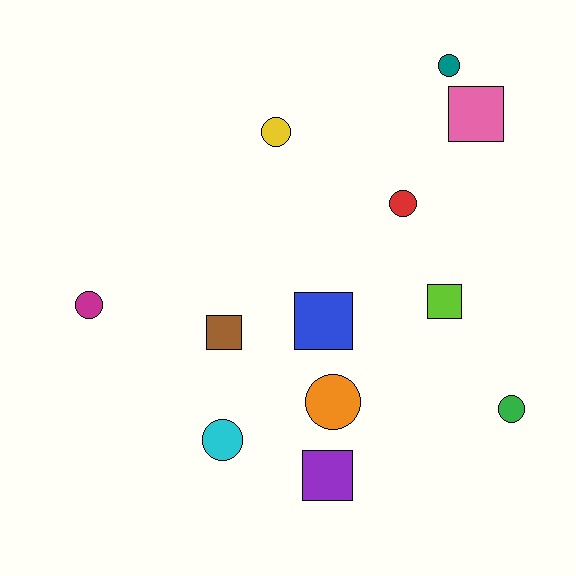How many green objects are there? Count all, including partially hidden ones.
There is 1 green object.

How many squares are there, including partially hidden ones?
There are 5 squares.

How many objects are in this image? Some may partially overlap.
There are 12 objects.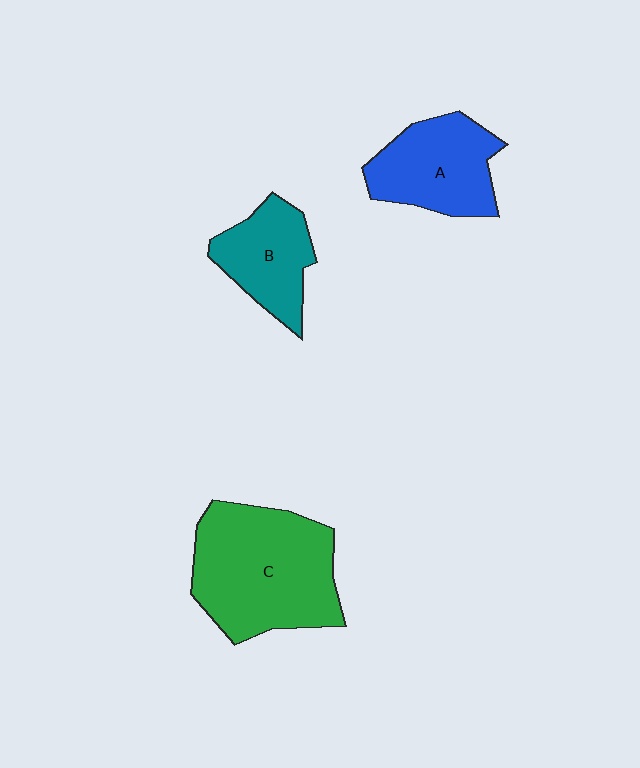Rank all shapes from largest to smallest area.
From largest to smallest: C (green), A (blue), B (teal).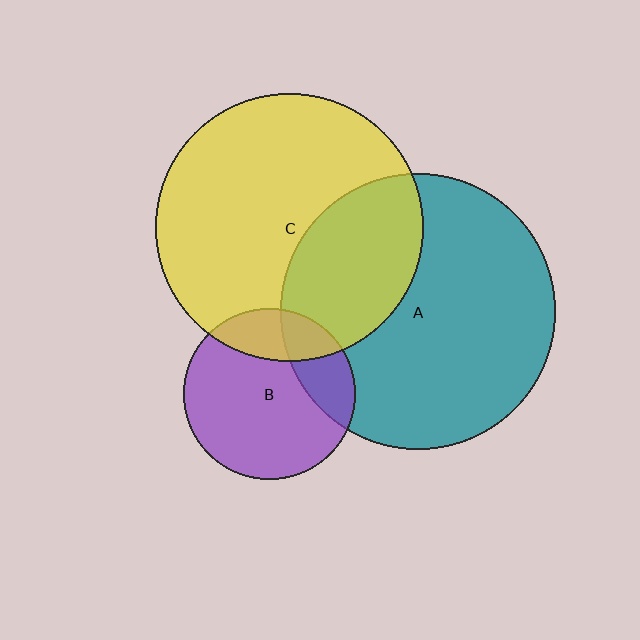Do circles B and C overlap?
Yes.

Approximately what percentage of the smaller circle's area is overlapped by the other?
Approximately 20%.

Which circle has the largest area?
Circle A (teal).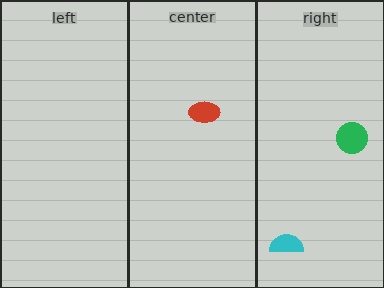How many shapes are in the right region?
2.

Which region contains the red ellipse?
The center region.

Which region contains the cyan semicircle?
The right region.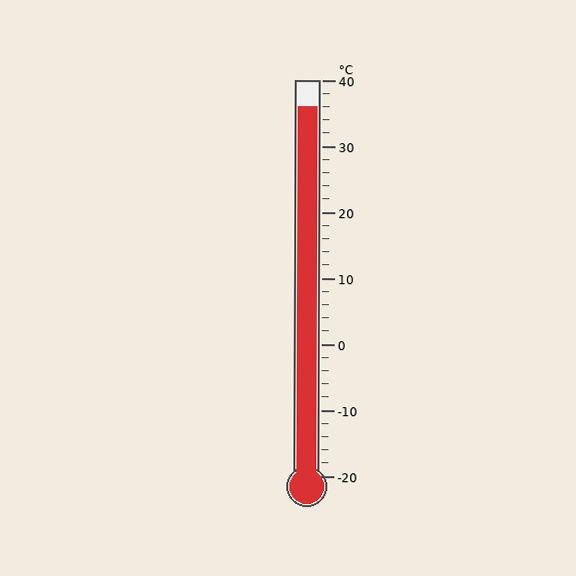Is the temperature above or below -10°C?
The temperature is above -10°C.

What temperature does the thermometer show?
The thermometer shows approximately 36°C.